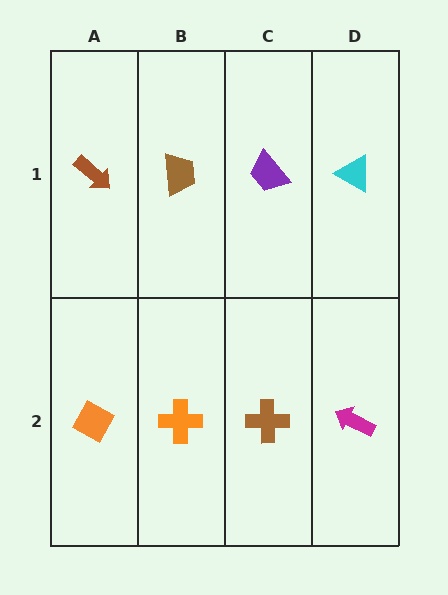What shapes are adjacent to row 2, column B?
A brown trapezoid (row 1, column B), an orange diamond (row 2, column A), a brown cross (row 2, column C).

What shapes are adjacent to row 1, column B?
An orange cross (row 2, column B), a brown arrow (row 1, column A), a purple trapezoid (row 1, column C).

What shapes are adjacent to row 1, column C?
A brown cross (row 2, column C), a brown trapezoid (row 1, column B), a cyan triangle (row 1, column D).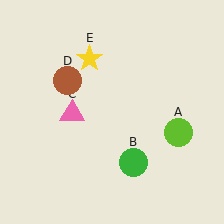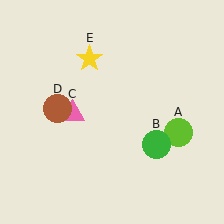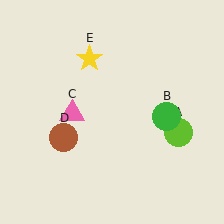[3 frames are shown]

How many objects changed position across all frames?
2 objects changed position: green circle (object B), brown circle (object D).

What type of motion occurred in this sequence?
The green circle (object B), brown circle (object D) rotated counterclockwise around the center of the scene.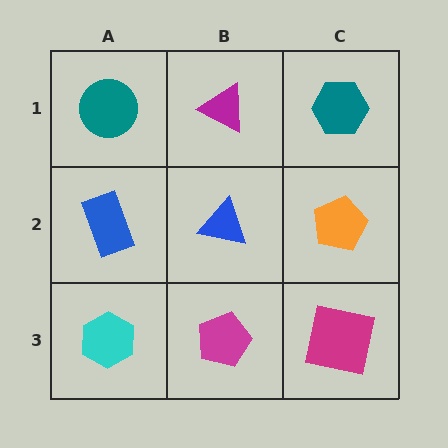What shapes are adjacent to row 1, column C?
An orange pentagon (row 2, column C), a magenta triangle (row 1, column B).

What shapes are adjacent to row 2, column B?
A magenta triangle (row 1, column B), a magenta pentagon (row 3, column B), a blue rectangle (row 2, column A), an orange pentagon (row 2, column C).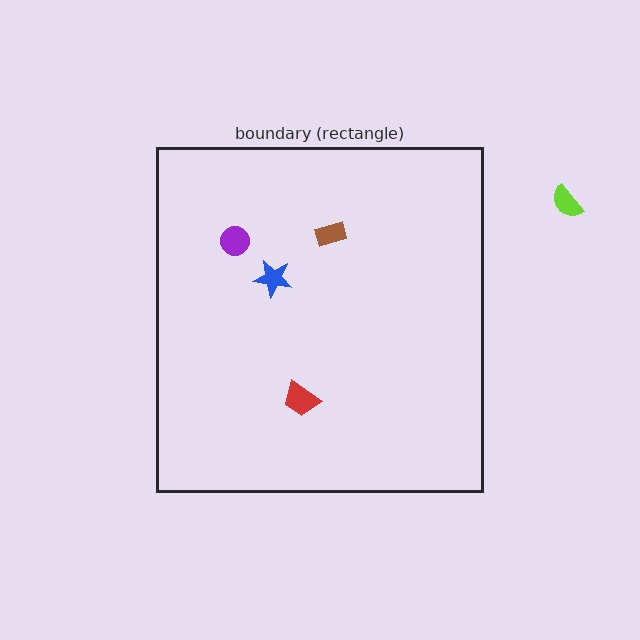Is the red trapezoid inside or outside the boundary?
Inside.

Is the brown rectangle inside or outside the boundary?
Inside.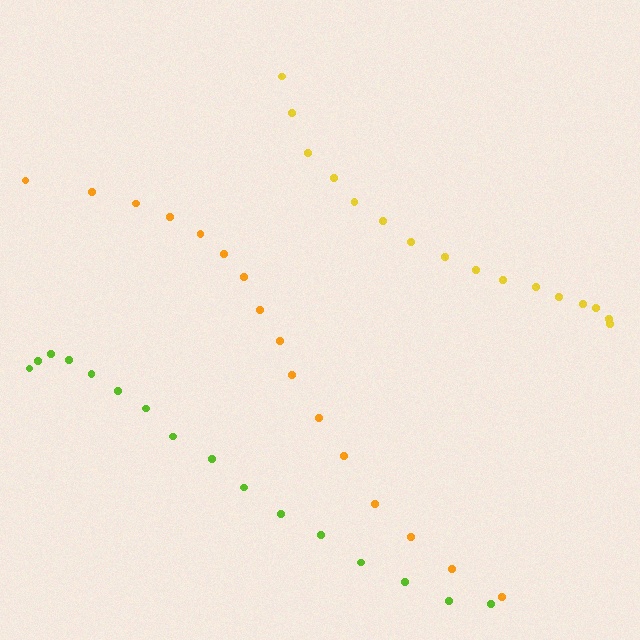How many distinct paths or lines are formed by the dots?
There are 3 distinct paths.